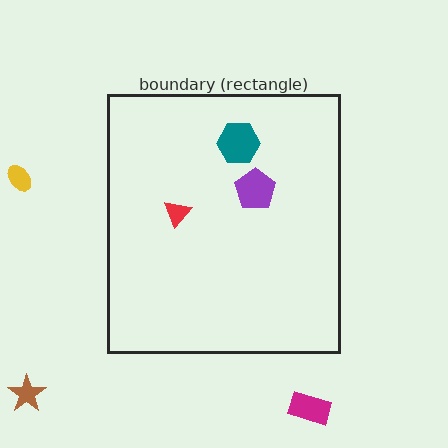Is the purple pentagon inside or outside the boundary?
Inside.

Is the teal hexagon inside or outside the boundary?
Inside.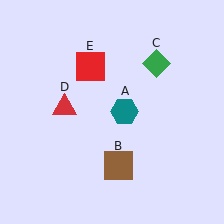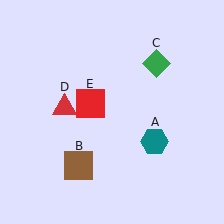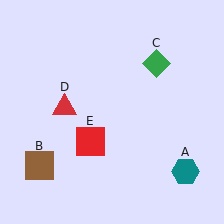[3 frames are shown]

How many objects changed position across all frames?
3 objects changed position: teal hexagon (object A), brown square (object B), red square (object E).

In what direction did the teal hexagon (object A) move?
The teal hexagon (object A) moved down and to the right.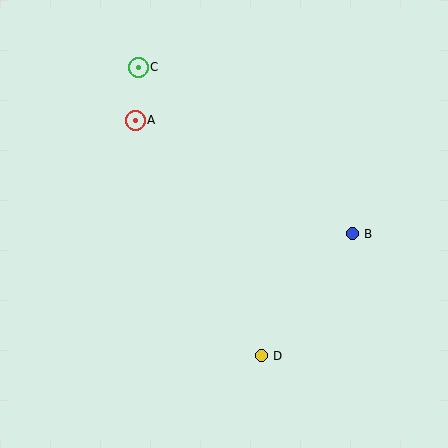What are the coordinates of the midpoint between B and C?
The midpoint between B and C is at (245, 151).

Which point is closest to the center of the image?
Point B at (352, 234) is closest to the center.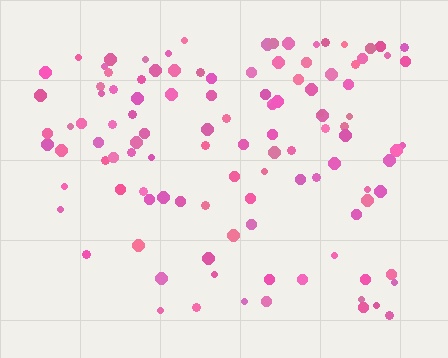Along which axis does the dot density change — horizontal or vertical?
Vertical.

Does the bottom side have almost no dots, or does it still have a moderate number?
Still a moderate number, just noticeably fewer than the top.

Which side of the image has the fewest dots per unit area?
The bottom.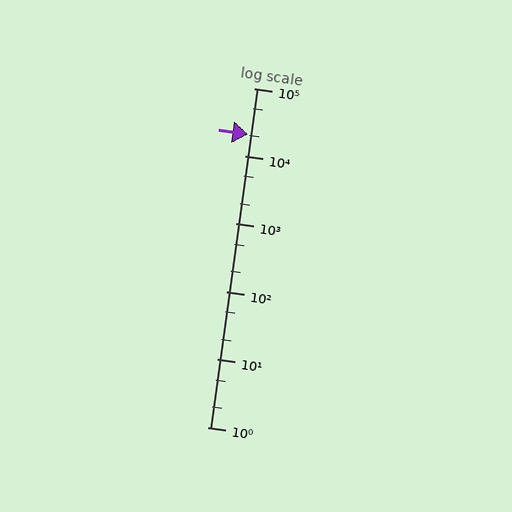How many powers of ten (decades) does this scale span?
The scale spans 5 decades, from 1 to 100000.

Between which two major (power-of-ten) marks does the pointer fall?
The pointer is between 10000 and 100000.